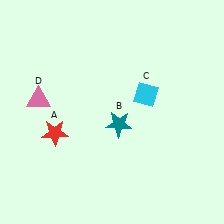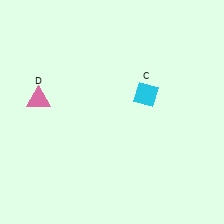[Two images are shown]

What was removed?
The red star (A), the teal star (B) were removed in Image 2.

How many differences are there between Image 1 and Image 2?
There are 2 differences between the two images.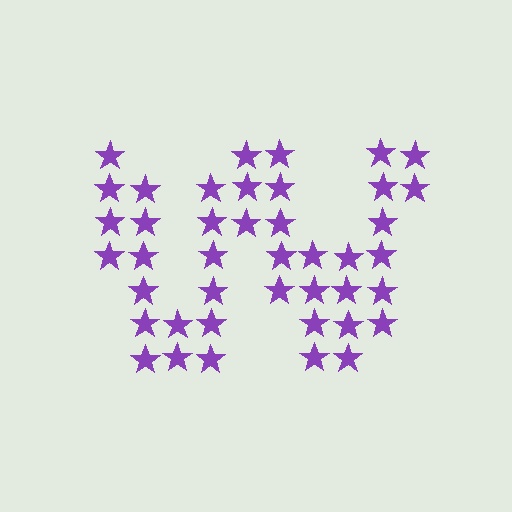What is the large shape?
The large shape is the letter W.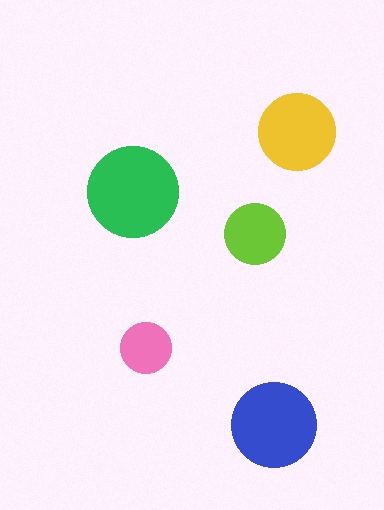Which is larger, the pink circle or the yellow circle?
The yellow one.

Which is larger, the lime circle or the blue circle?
The blue one.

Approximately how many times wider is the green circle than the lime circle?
About 1.5 times wider.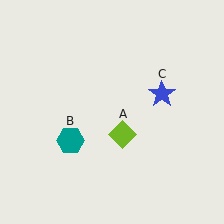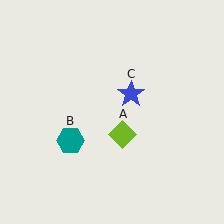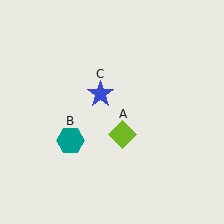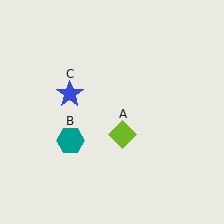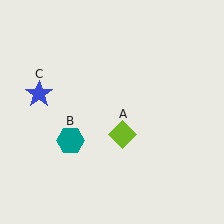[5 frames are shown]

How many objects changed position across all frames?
1 object changed position: blue star (object C).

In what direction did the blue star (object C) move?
The blue star (object C) moved left.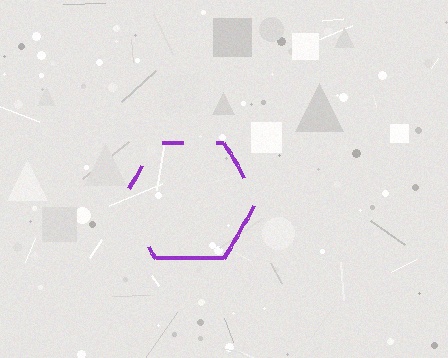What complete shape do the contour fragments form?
The contour fragments form a hexagon.